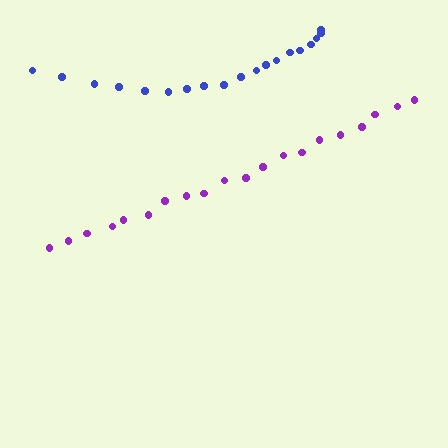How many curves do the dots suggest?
There are 2 distinct paths.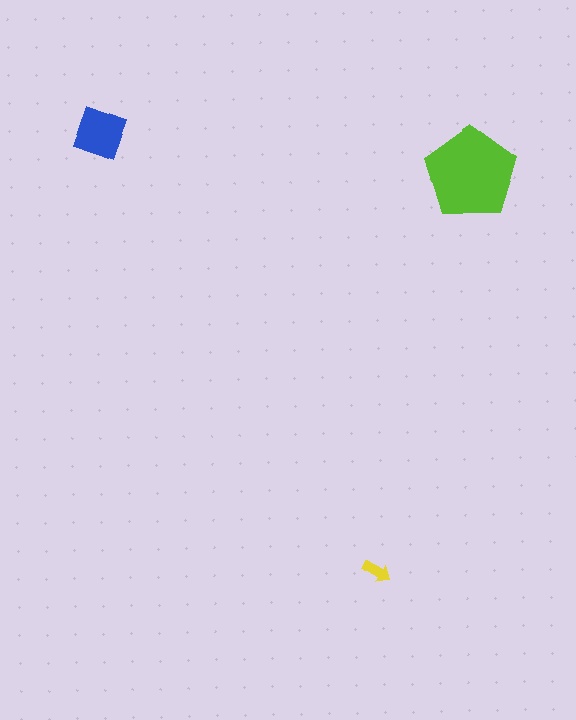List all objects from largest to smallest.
The lime pentagon, the blue diamond, the yellow arrow.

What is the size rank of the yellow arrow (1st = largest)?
3rd.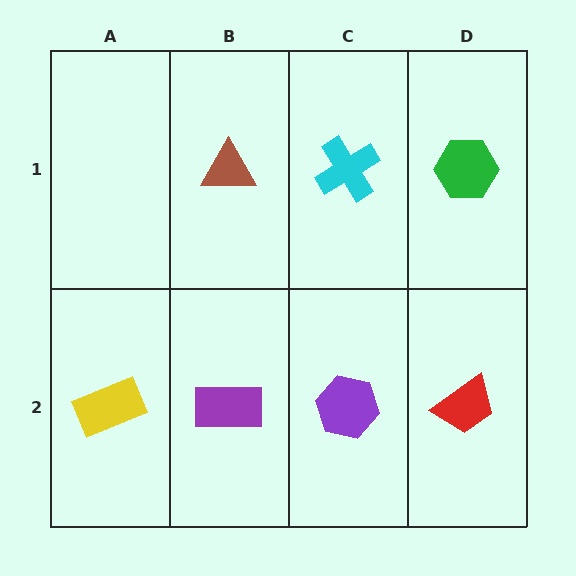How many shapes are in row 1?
3 shapes.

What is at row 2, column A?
A yellow rectangle.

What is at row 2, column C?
A purple hexagon.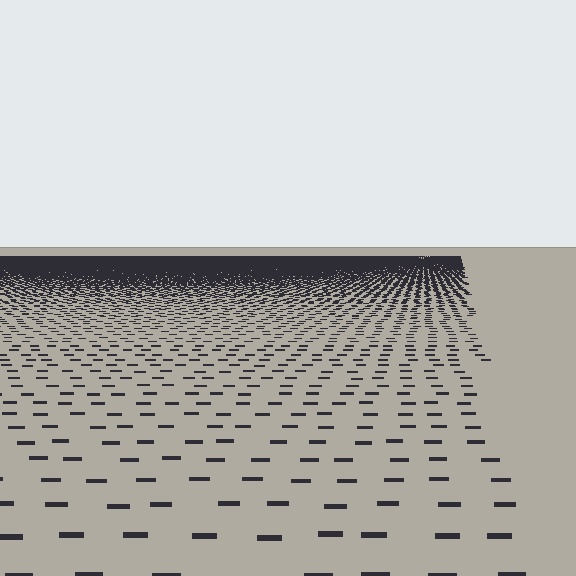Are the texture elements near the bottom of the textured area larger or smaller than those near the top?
Larger. Near the bottom, elements are closer to the viewer and appear at a bigger on-screen size.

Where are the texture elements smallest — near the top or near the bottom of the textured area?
Near the top.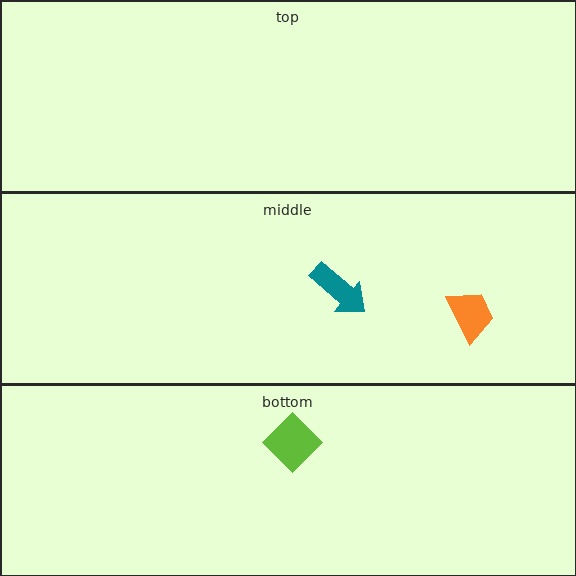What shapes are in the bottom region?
The lime diamond.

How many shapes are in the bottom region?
1.